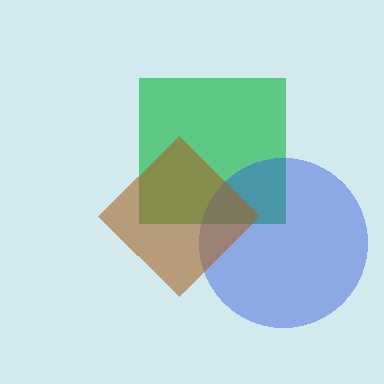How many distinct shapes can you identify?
There are 3 distinct shapes: a green square, a blue circle, a brown diamond.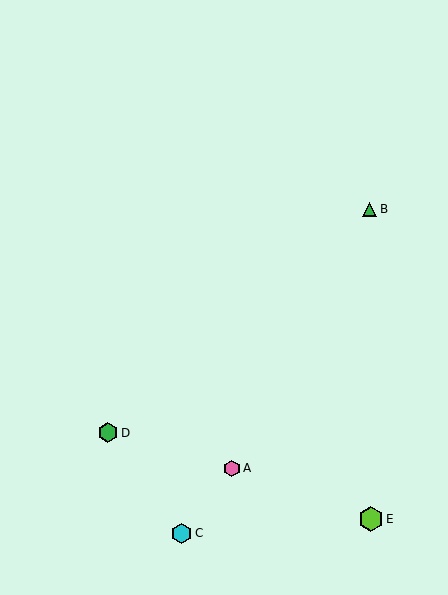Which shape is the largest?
The lime hexagon (labeled E) is the largest.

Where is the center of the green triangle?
The center of the green triangle is at (370, 209).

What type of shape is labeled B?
Shape B is a green triangle.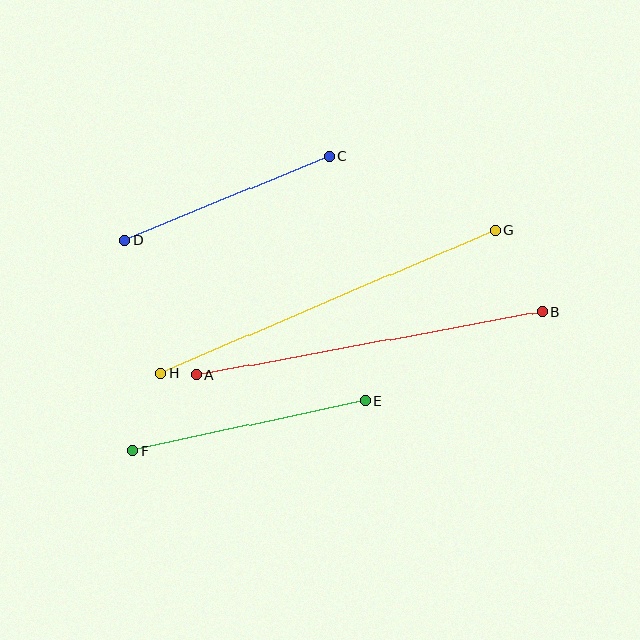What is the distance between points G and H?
The distance is approximately 364 pixels.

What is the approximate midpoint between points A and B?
The midpoint is at approximately (369, 343) pixels.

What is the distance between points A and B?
The distance is approximately 352 pixels.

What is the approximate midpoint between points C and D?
The midpoint is at approximately (227, 198) pixels.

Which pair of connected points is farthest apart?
Points G and H are farthest apart.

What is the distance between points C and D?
The distance is approximately 221 pixels.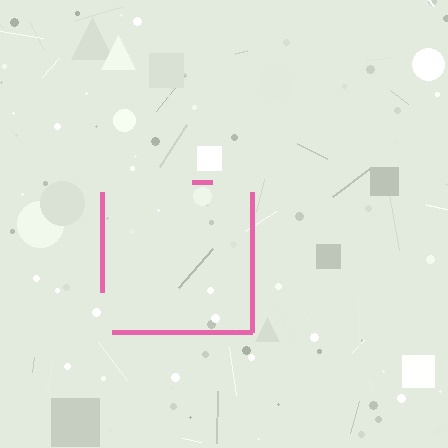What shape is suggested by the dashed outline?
The dashed outline suggests a square.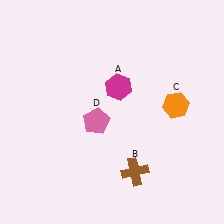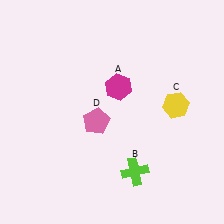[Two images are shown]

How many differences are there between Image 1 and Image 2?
There are 2 differences between the two images.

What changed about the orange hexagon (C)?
In Image 1, C is orange. In Image 2, it changed to yellow.